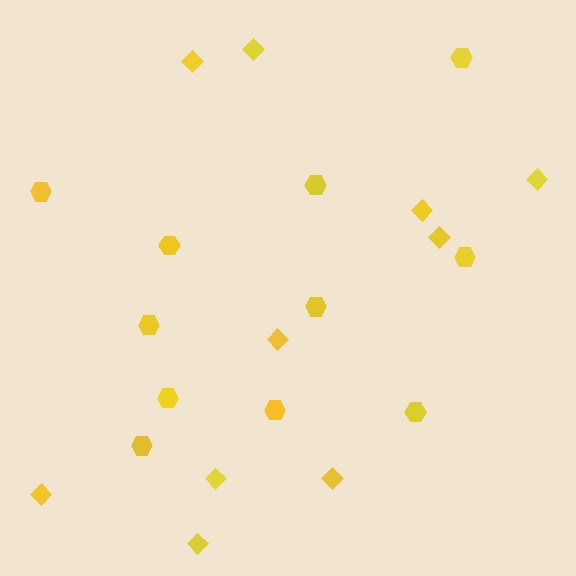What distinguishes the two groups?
There are 2 groups: one group of diamonds (10) and one group of hexagons (11).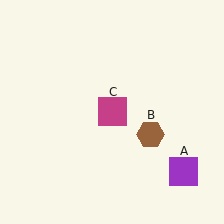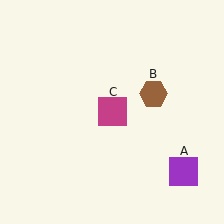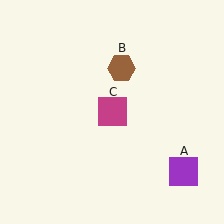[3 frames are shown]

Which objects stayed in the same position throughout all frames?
Purple square (object A) and magenta square (object C) remained stationary.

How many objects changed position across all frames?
1 object changed position: brown hexagon (object B).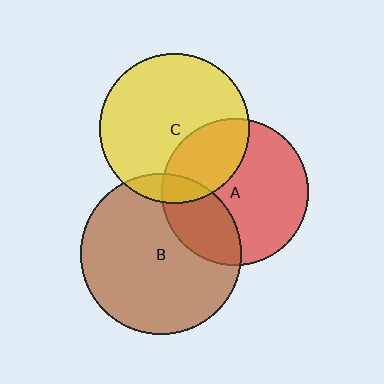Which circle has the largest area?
Circle B (brown).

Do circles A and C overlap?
Yes.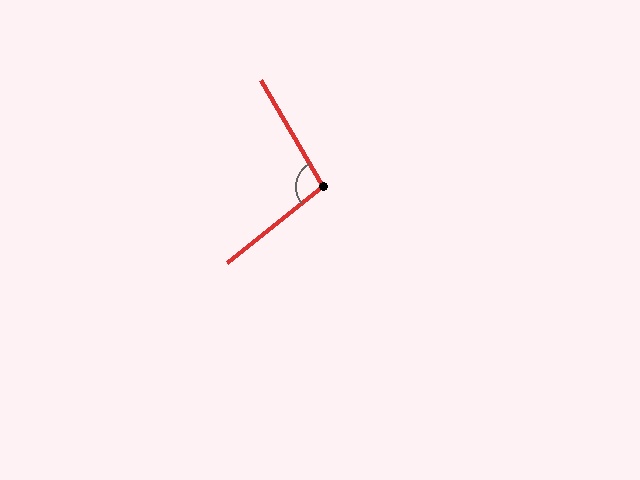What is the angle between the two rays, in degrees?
Approximately 99 degrees.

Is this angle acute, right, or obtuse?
It is obtuse.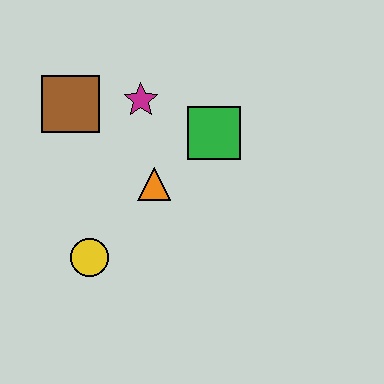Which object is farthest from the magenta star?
The yellow circle is farthest from the magenta star.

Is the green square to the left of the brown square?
No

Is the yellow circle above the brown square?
No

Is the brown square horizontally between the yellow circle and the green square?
No